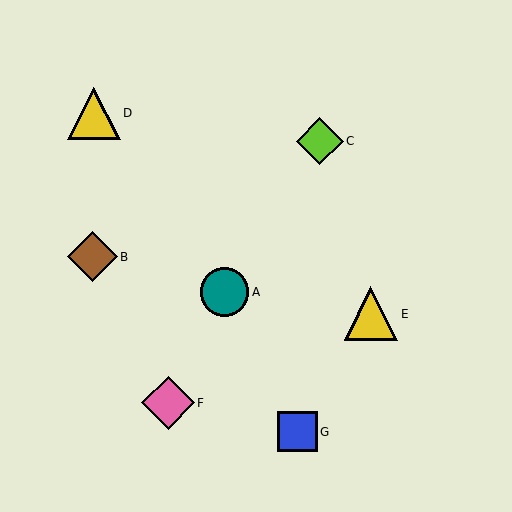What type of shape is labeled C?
Shape C is a lime diamond.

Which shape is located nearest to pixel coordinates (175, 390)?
The pink diamond (labeled F) at (168, 403) is nearest to that location.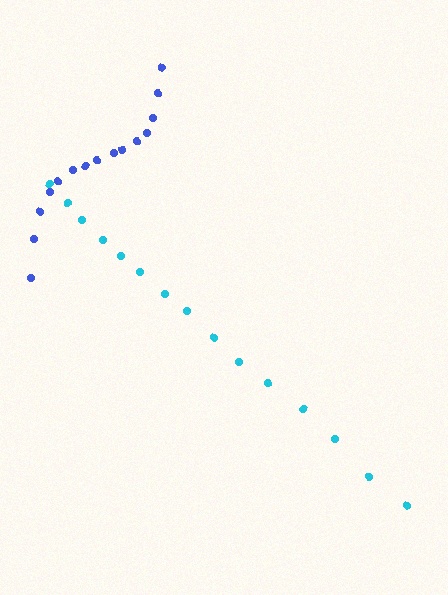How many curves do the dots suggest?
There are 2 distinct paths.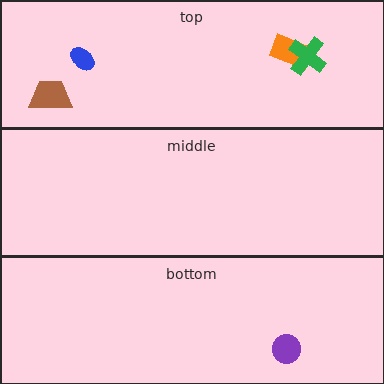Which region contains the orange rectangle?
The top region.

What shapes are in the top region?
The blue ellipse, the orange rectangle, the green cross, the brown trapezoid.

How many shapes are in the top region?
4.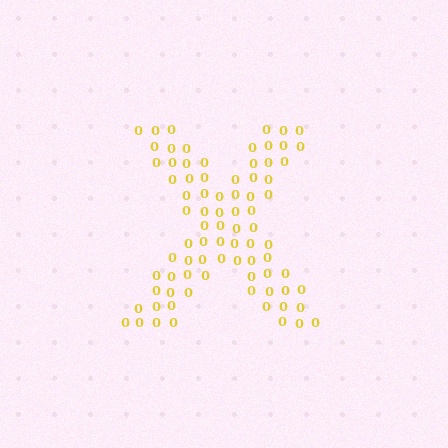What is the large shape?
The large shape is the letter X.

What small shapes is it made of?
It is made of small digit 0's.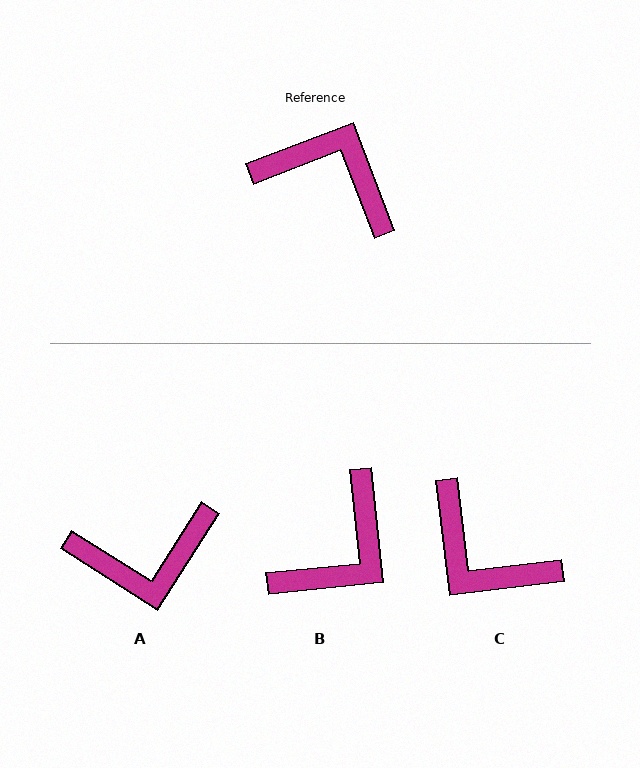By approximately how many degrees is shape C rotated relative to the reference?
Approximately 166 degrees counter-clockwise.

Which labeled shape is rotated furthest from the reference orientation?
C, about 166 degrees away.